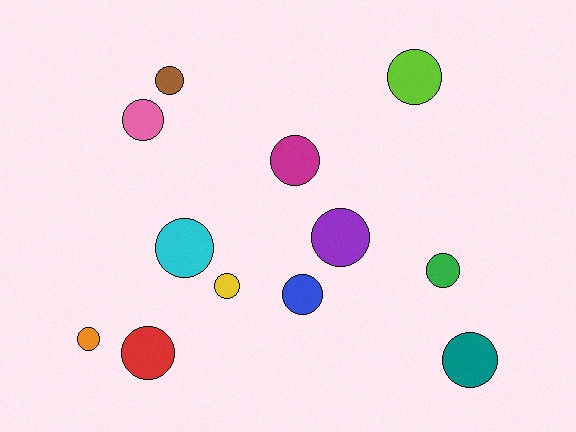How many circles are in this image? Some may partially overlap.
There are 12 circles.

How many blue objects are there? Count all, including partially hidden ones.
There is 1 blue object.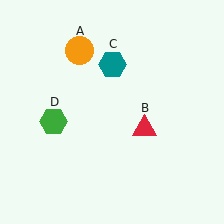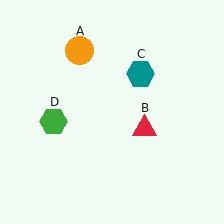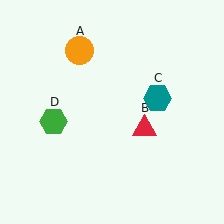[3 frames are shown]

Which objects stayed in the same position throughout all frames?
Orange circle (object A) and red triangle (object B) and green hexagon (object D) remained stationary.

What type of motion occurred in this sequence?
The teal hexagon (object C) rotated clockwise around the center of the scene.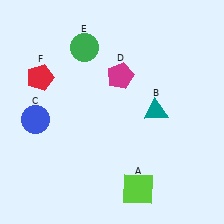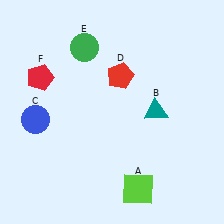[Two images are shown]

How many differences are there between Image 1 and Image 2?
There is 1 difference between the two images.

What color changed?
The pentagon (D) changed from magenta in Image 1 to red in Image 2.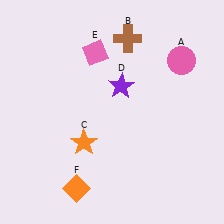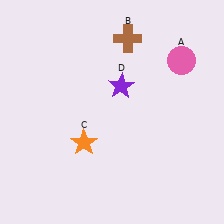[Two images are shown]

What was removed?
The pink diamond (E), the orange diamond (F) were removed in Image 2.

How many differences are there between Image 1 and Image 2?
There are 2 differences between the two images.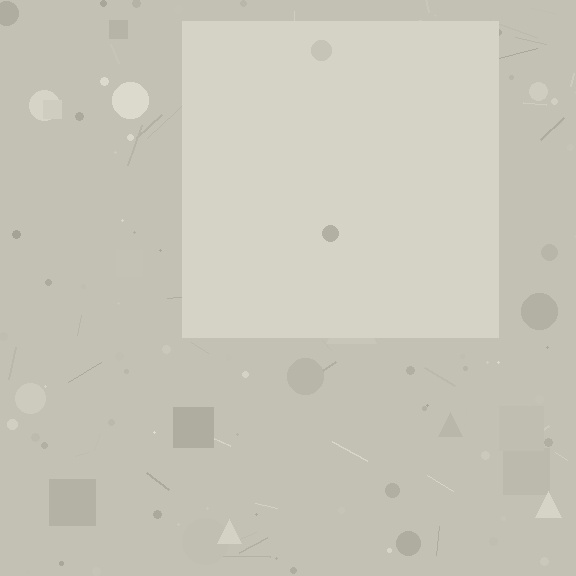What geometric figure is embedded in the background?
A square is embedded in the background.